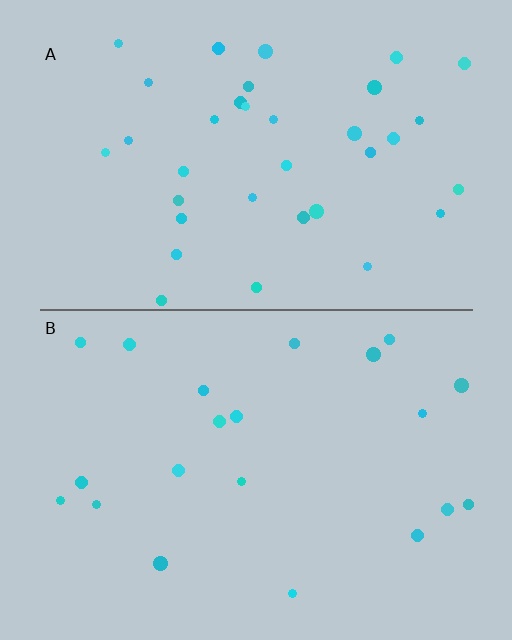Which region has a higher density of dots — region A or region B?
A (the top).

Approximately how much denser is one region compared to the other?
Approximately 1.7× — region A over region B.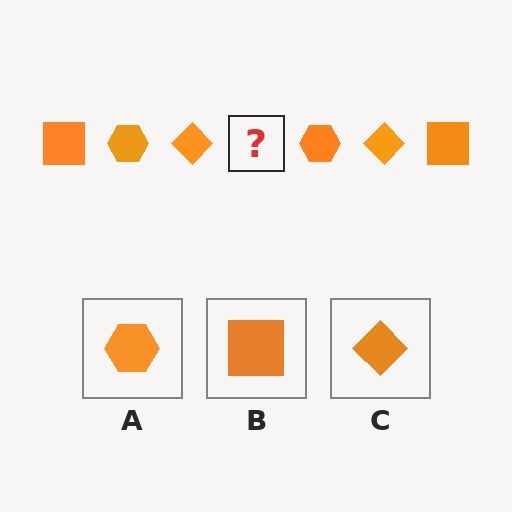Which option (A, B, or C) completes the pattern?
B.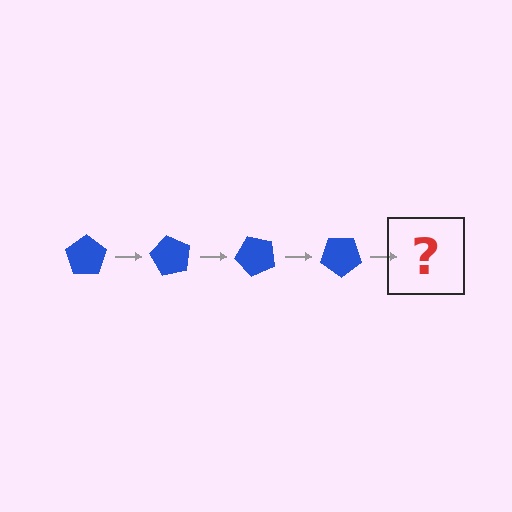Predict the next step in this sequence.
The next step is a blue pentagon rotated 240 degrees.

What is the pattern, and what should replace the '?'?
The pattern is that the pentagon rotates 60 degrees each step. The '?' should be a blue pentagon rotated 240 degrees.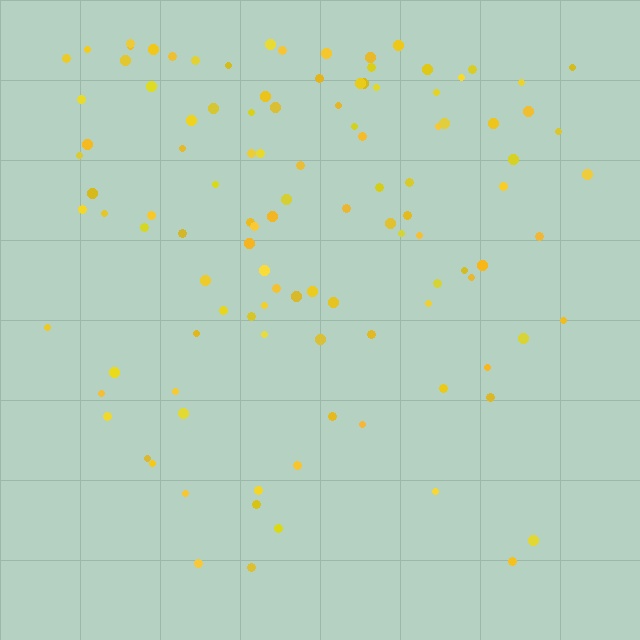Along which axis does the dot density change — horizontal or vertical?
Vertical.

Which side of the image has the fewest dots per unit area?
The bottom.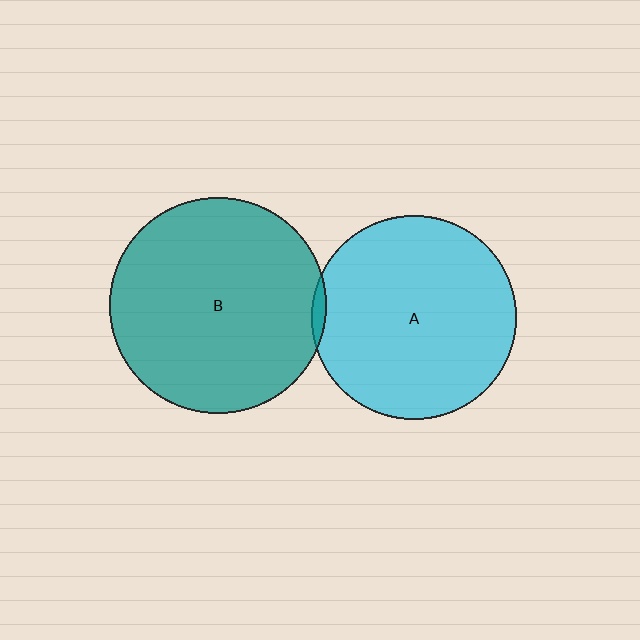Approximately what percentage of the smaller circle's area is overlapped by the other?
Approximately 5%.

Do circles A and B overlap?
Yes.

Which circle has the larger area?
Circle B (teal).